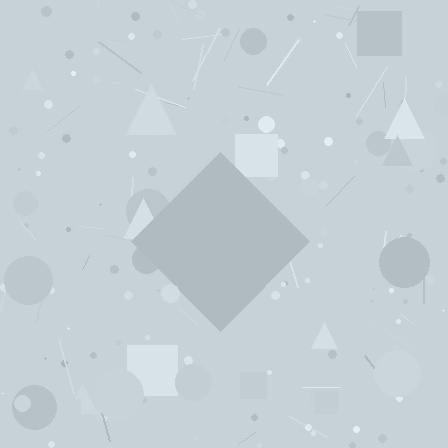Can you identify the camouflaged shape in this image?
The camouflaged shape is a diamond.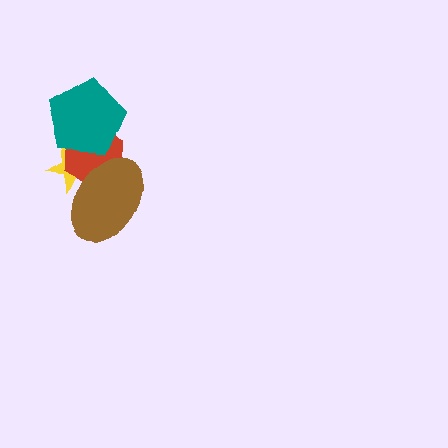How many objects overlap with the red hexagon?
3 objects overlap with the red hexagon.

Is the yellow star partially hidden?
Yes, it is partially covered by another shape.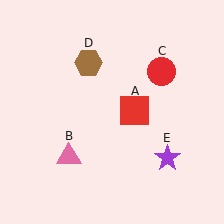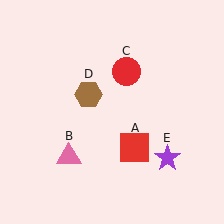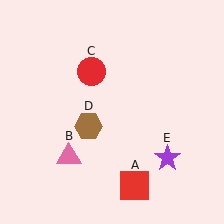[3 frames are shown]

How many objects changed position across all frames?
3 objects changed position: red square (object A), red circle (object C), brown hexagon (object D).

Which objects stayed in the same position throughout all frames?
Pink triangle (object B) and purple star (object E) remained stationary.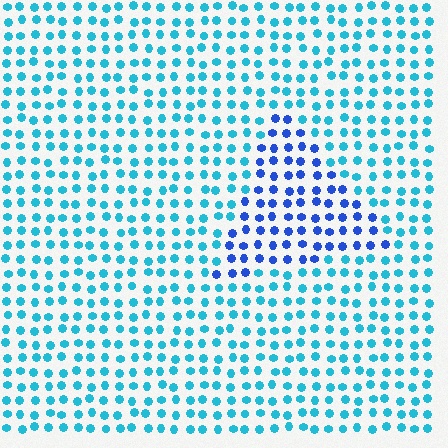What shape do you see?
I see a triangle.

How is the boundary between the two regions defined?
The boundary is defined purely by a slight shift in hue (about 37 degrees). Spacing, size, and orientation are identical on both sides.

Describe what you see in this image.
The image is filled with small cyan elements in a uniform arrangement. A triangle-shaped region is visible where the elements are tinted to a slightly different hue, forming a subtle color boundary.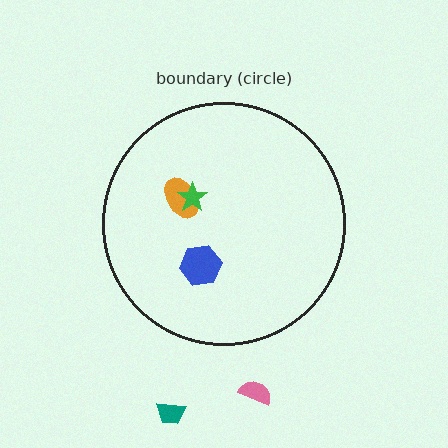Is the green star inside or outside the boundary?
Inside.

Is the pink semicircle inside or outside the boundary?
Outside.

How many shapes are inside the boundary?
3 inside, 2 outside.